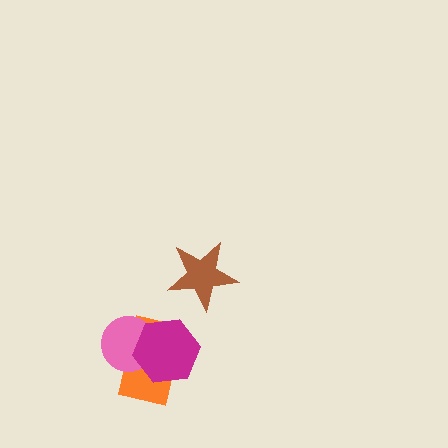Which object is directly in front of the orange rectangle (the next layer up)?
The pink circle is directly in front of the orange rectangle.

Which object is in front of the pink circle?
The magenta hexagon is in front of the pink circle.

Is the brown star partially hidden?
No, no other shape covers it.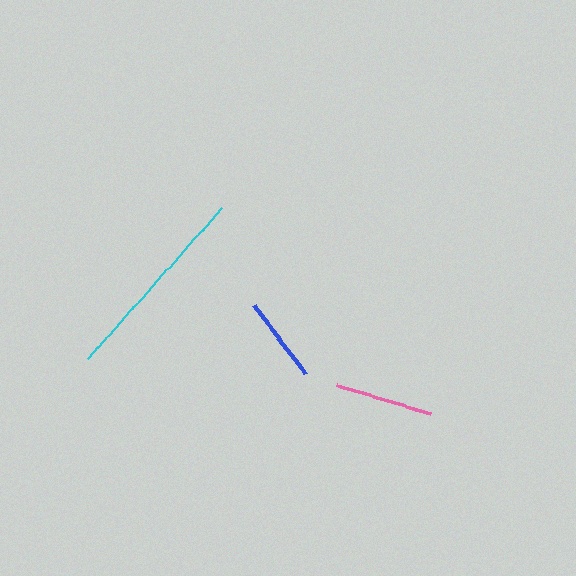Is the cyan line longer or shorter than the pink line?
The cyan line is longer than the pink line.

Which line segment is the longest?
The cyan line is the longest at approximately 203 pixels.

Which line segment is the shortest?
The blue line is the shortest at approximately 86 pixels.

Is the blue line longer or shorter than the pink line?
The pink line is longer than the blue line.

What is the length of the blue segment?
The blue segment is approximately 86 pixels long.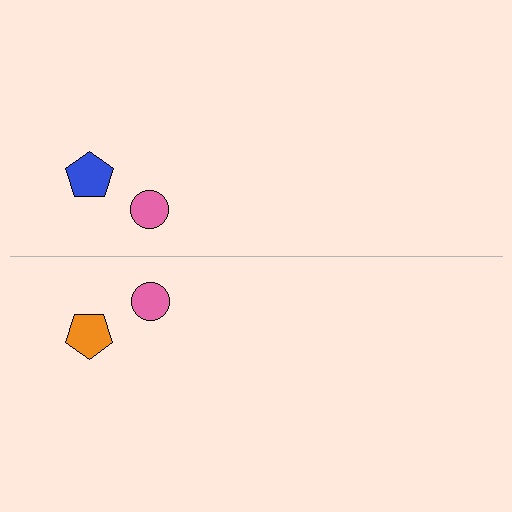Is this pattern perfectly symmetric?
No, the pattern is not perfectly symmetric. The orange pentagon on the bottom side breaks the symmetry — its mirror counterpart is blue.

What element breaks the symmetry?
The orange pentagon on the bottom side breaks the symmetry — its mirror counterpart is blue.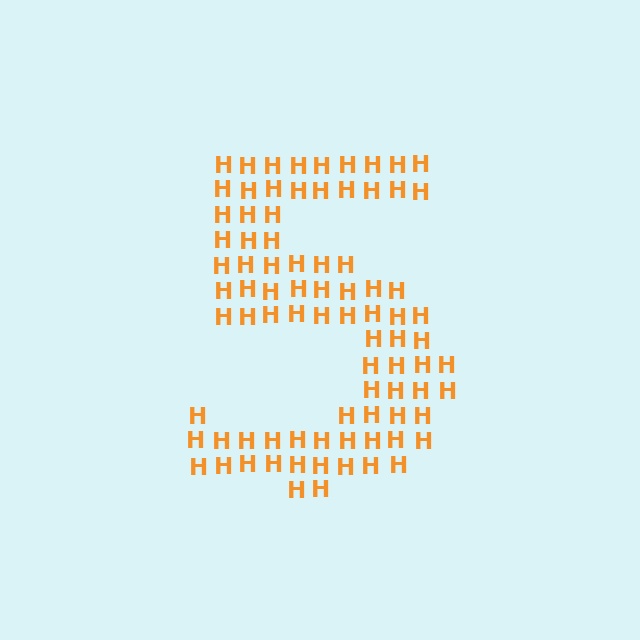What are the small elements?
The small elements are letter H's.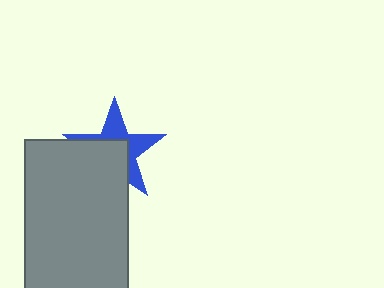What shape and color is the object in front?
The object in front is a gray rectangle.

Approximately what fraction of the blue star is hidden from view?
Roughly 50% of the blue star is hidden behind the gray rectangle.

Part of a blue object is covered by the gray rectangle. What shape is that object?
It is a star.